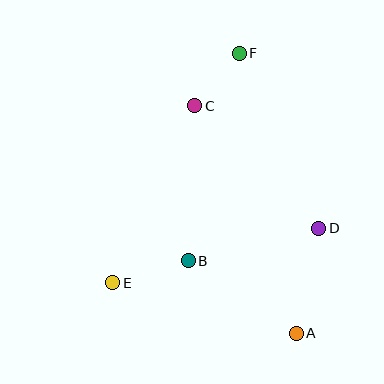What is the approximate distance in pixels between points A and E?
The distance between A and E is approximately 191 pixels.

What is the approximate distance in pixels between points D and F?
The distance between D and F is approximately 192 pixels.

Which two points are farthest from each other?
Points A and F are farthest from each other.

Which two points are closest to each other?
Points C and F are closest to each other.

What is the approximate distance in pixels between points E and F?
The distance between E and F is approximately 262 pixels.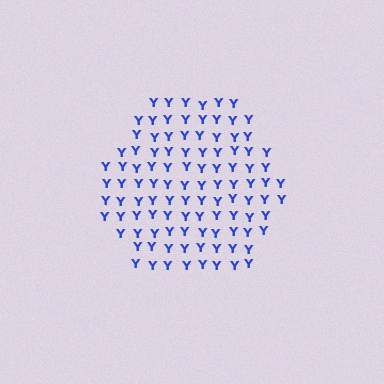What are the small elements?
The small elements are letter Y's.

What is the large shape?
The large shape is a hexagon.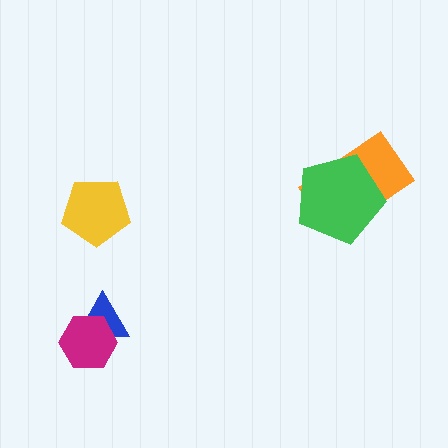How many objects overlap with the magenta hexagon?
1 object overlaps with the magenta hexagon.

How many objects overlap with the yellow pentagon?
0 objects overlap with the yellow pentagon.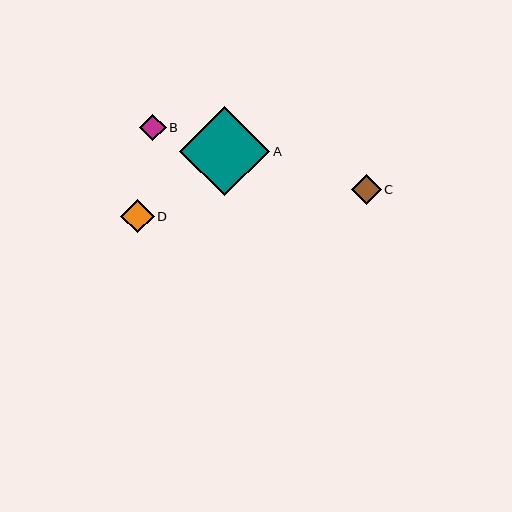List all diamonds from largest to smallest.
From largest to smallest: A, D, C, B.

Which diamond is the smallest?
Diamond B is the smallest with a size of approximately 27 pixels.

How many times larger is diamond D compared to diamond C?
Diamond D is approximately 1.1 times the size of diamond C.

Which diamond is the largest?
Diamond A is the largest with a size of approximately 90 pixels.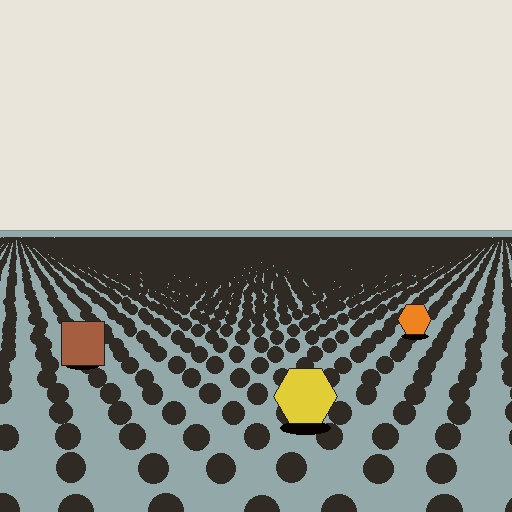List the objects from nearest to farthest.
From nearest to farthest: the yellow hexagon, the brown square, the orange hexagon.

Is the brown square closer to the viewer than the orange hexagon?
Yes. The brown square is closer — you can tell from the texture gradient: the ground texture is coarser near it.